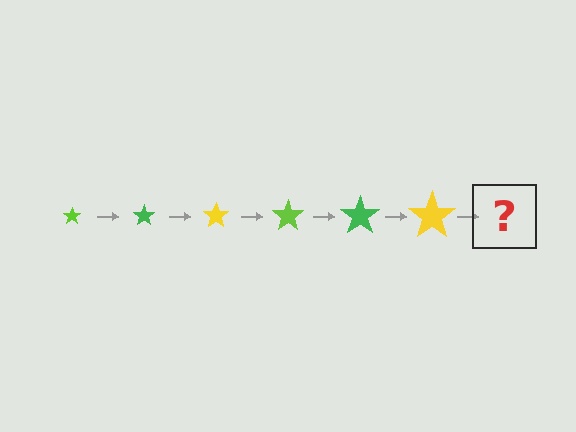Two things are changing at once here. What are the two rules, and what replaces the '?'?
The two rules are that the star grows larger each step and the color cycles through lime, green, and yellow. The '?' should be a lime star, larger than the previous one.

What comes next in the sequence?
The next element should be a lime star, larger than the previous one.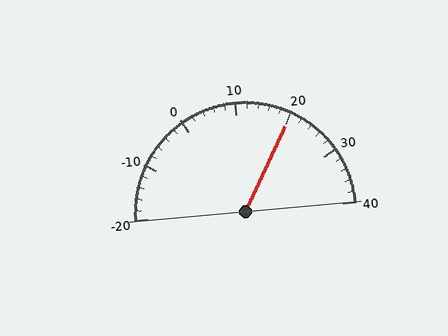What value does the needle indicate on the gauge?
The needle indicates approximately 20.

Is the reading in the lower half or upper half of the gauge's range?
The reading is in the upper half of the range (-20 to 40).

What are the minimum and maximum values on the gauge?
The gauge ranges from -20 to 40.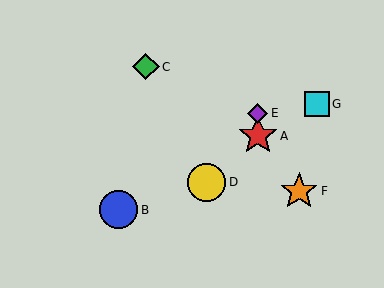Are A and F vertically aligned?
No, A is at x≈258 and F is at x≈299.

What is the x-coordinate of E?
Object E is at x≈258.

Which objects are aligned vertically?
Objects A, E are aligned vertically.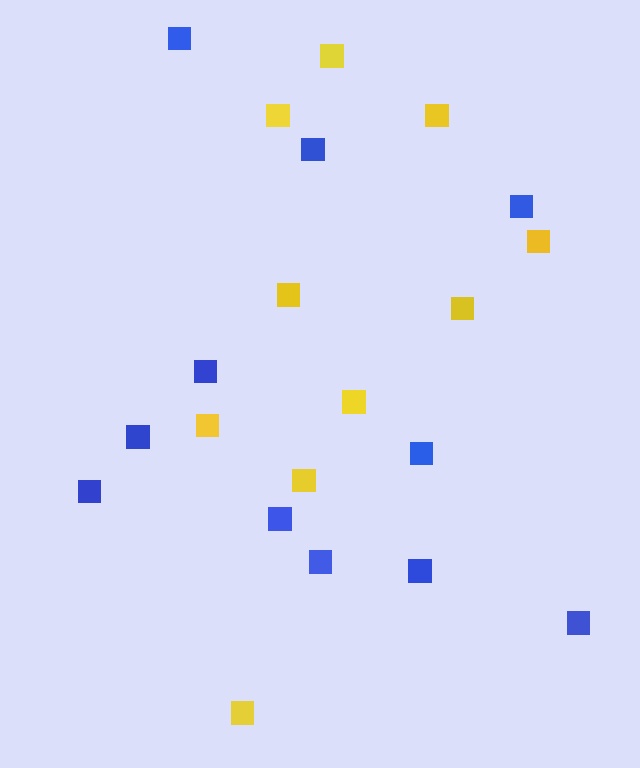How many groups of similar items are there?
There are 2 groups: one group of blue squares (11) and one group of yellow squares (10).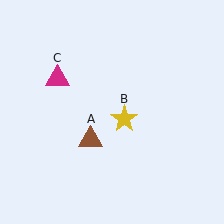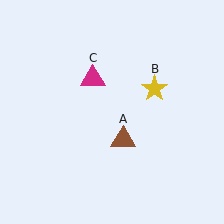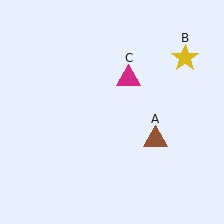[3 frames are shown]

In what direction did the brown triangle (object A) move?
The brown triangle (object A) moved right.